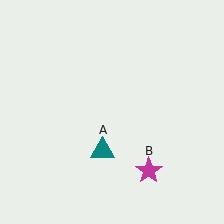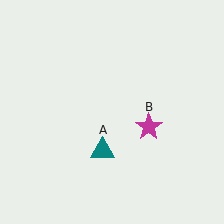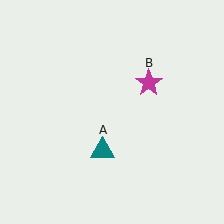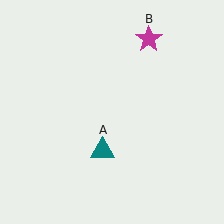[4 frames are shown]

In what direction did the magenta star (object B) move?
The magenta star (object B) moved up.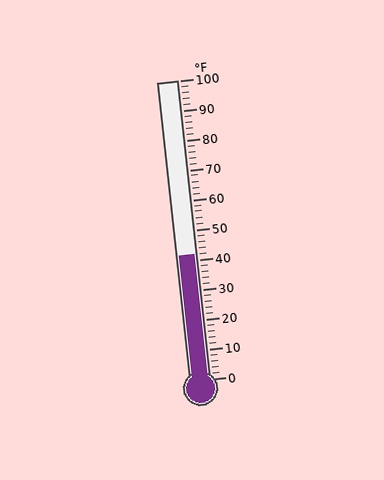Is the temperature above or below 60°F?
The temperature is below 60°F.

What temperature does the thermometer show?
The thermometer shows approximately 42°F.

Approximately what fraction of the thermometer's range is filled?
The thermometer is filled to approximately 40% of its range.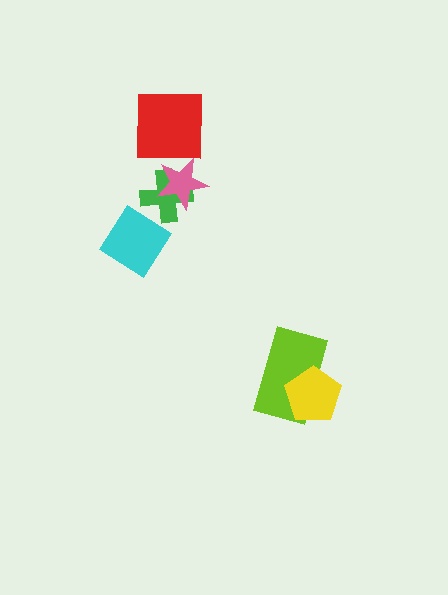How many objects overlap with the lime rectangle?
1 object overlaps with the lime rectangle.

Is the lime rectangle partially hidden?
Yes, it is partially covered by another shape.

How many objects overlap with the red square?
0 objects overlap with the red square.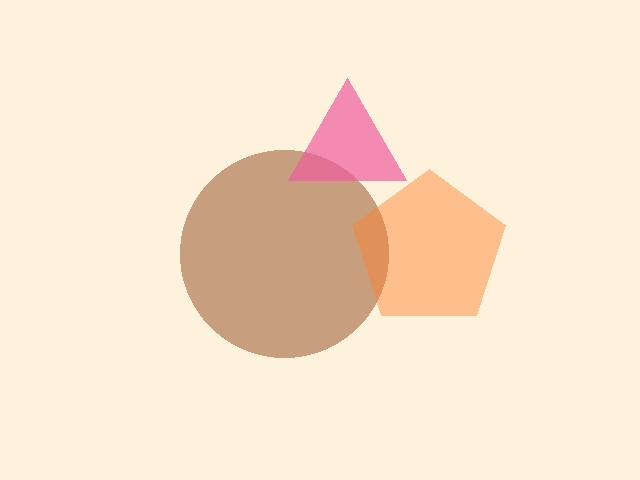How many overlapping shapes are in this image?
There are 3 overlapping shapes in the image.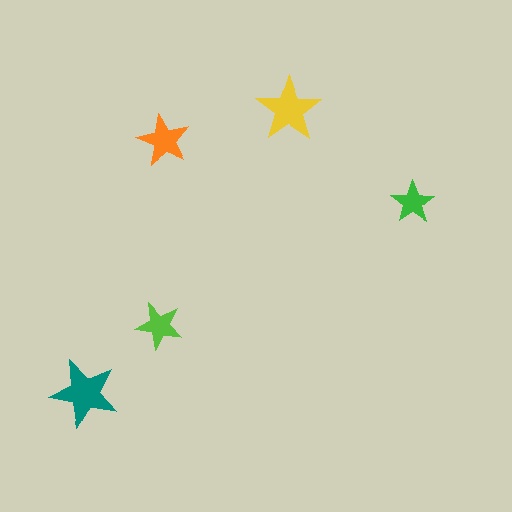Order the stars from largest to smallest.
the teal one, the yellow one, the orange one, the lime one, the green one.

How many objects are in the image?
There are 5 objects in the image.